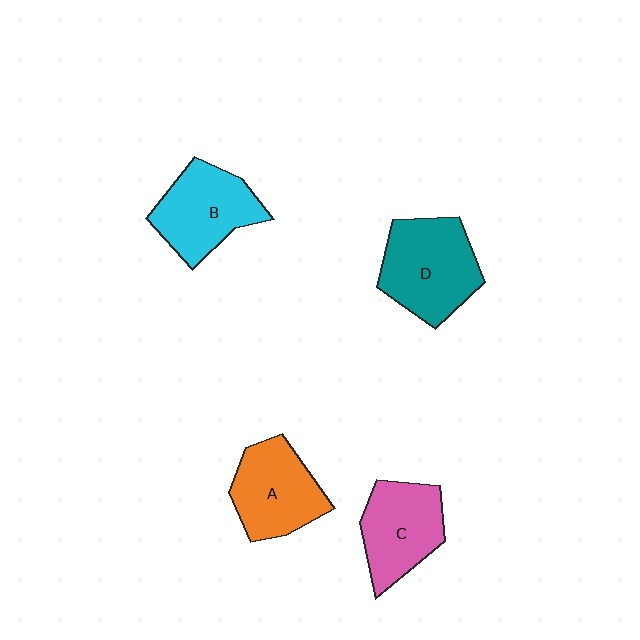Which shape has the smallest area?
Shape C (pink).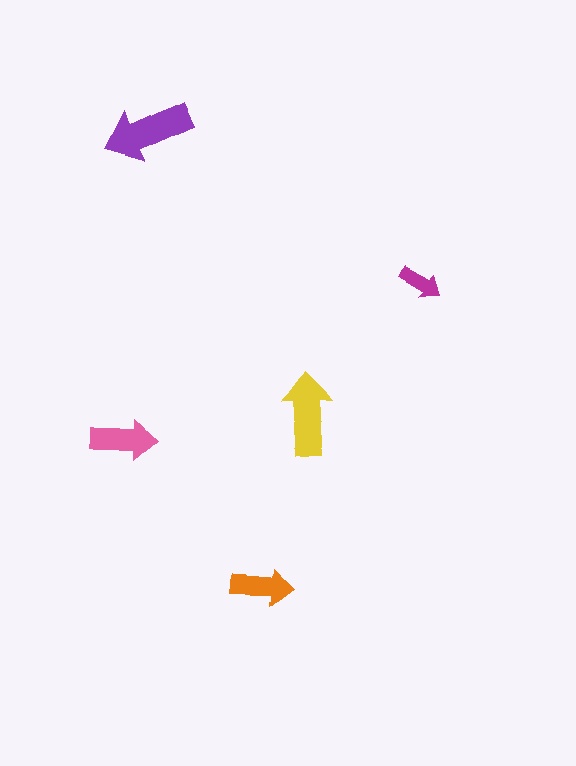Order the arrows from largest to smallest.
the purple one, the yellow one, the pink one, the orange one, the magenta one.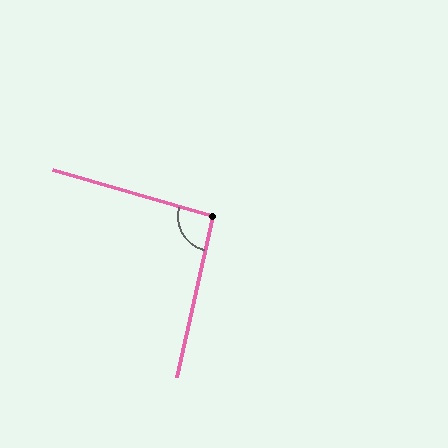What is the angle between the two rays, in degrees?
Approximately 94 degrees.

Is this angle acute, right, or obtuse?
It is approximately a right angle.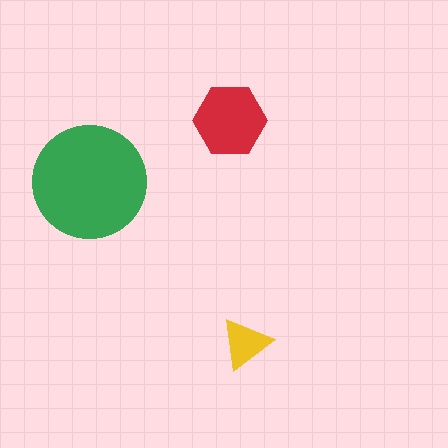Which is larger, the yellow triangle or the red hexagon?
The red hexagon.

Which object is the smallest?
The yellow triangle.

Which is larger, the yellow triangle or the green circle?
The green circle.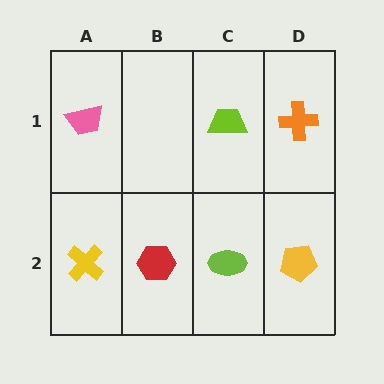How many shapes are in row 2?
4 shapes.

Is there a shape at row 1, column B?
No, that cell is empty.